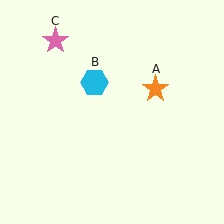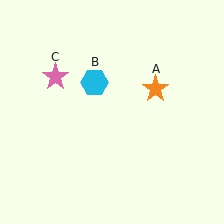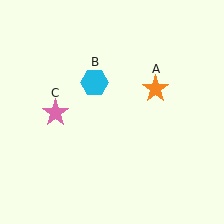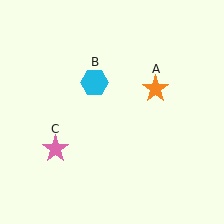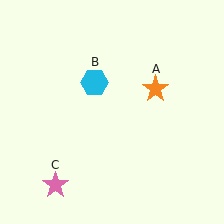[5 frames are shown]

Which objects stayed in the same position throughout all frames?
Orange star (object A) and cyan hexagon (object B) remained stationary.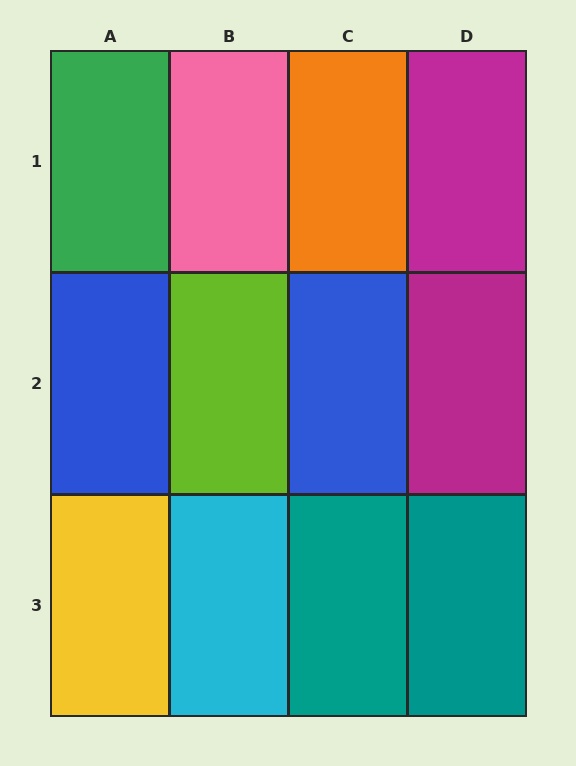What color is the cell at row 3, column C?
Teal.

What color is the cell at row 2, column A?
Blue.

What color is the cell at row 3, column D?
Teal.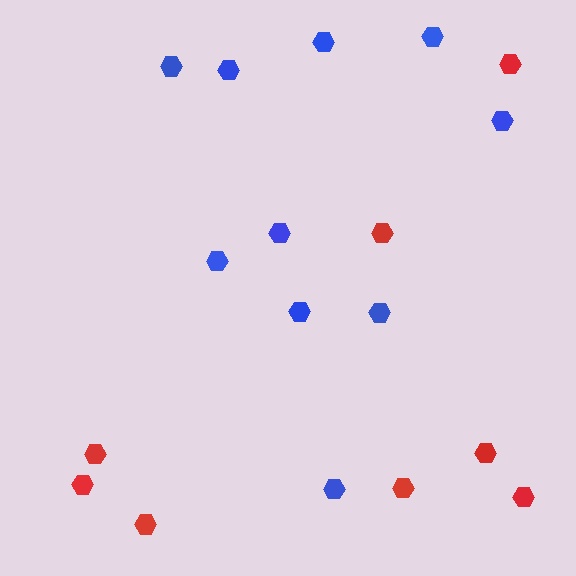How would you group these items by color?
There are 2 groups: one group of red hexagons (8) and one group of blue hexagons (10).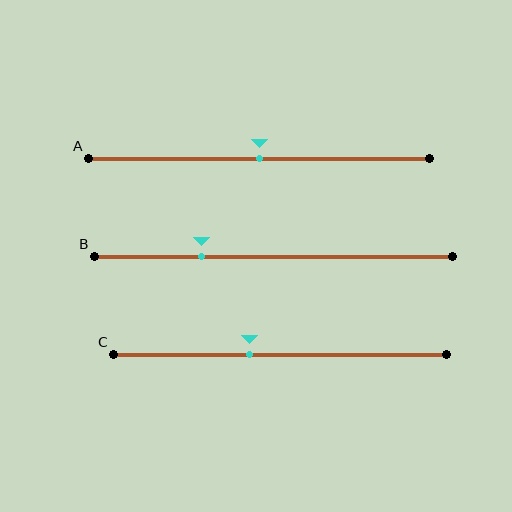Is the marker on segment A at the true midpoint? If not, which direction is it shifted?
Yes, the marker on segment A is at the true midpoint.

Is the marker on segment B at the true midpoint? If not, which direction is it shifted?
No, the marker on segment B is shifted to the left by about 20% of the segment length.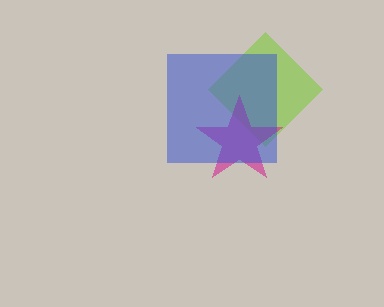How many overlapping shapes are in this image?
There are 3 overlapping shapes in the image.